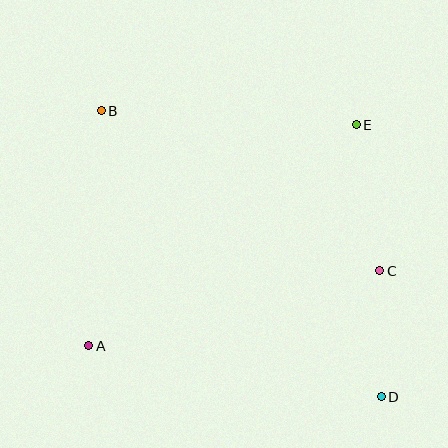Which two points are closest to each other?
Points C and D are closest to each other.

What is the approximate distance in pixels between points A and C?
The distance between A and C is approximately 300 pixels.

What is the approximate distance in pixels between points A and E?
The distance between A and E is approximately 347 pixels.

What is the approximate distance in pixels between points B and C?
The distance between B and C is approximately 321 pixels.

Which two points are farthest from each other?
Points B and D are farthest from each other.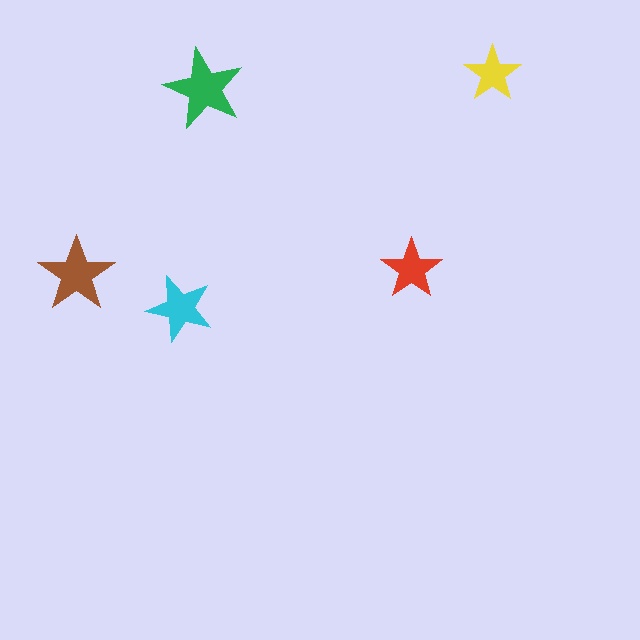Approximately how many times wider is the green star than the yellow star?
About 1.5 times wider.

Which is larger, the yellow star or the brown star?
The brown one.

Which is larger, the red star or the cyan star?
The cyan one.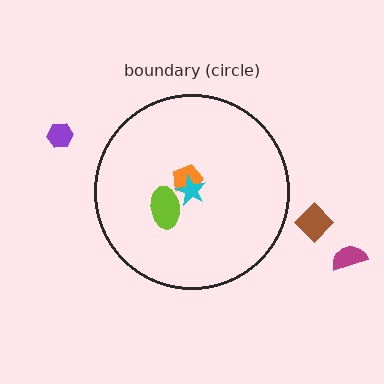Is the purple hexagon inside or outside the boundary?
Outside.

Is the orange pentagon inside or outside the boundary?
Inside.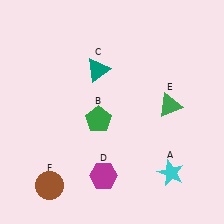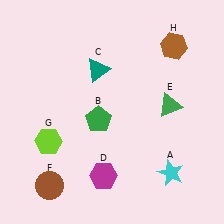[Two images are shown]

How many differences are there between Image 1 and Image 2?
There are 2 differences between the two images.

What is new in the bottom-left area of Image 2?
A lime hexagon (G) was added in the bottom-left area of Image 2.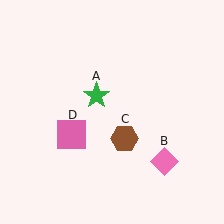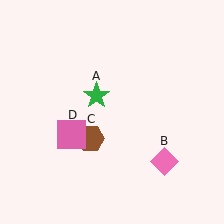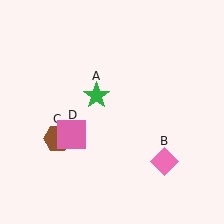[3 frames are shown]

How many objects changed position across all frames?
1 object changed position: brown hexagon (object C).